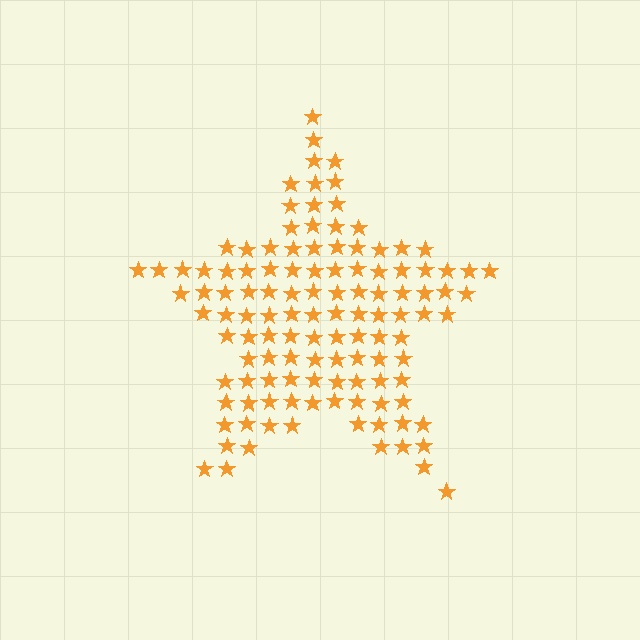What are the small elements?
The small elements are stars.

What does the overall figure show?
The overall figure shows a star.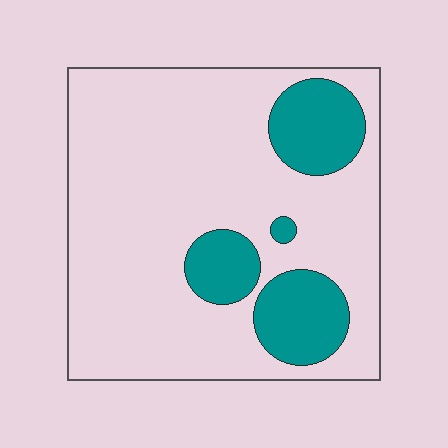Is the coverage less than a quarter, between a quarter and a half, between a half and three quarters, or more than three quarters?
Less than a quarter.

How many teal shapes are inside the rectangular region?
4.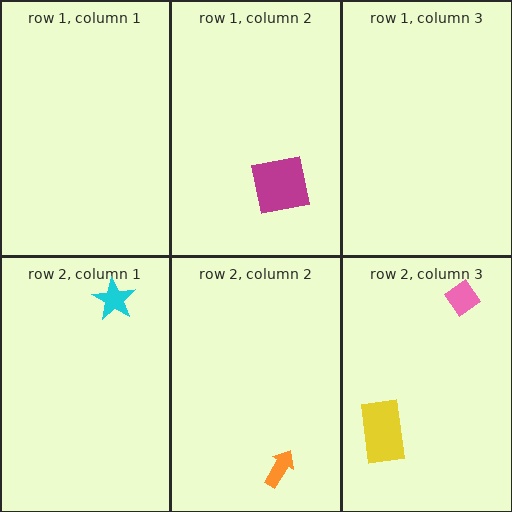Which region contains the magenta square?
The row 1, column 2 region.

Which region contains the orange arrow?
The row 2, column 2 region.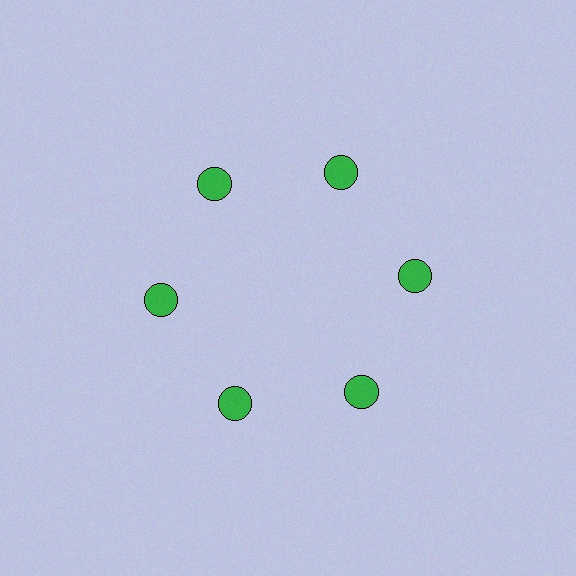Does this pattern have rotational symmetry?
Yes, this pattern has 6-fold rotational symmetry. It looks the same after rotating 60 degrees around the center.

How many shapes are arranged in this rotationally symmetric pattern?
There are 6 shapes, arranged in 6 groups of 1.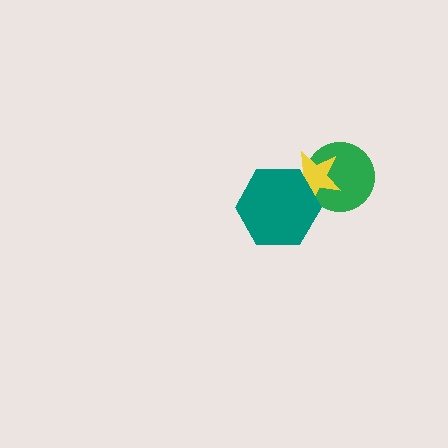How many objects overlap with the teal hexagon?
2 objects overlap with the teal hexagon.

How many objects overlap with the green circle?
2 objects overlap with the green circle.